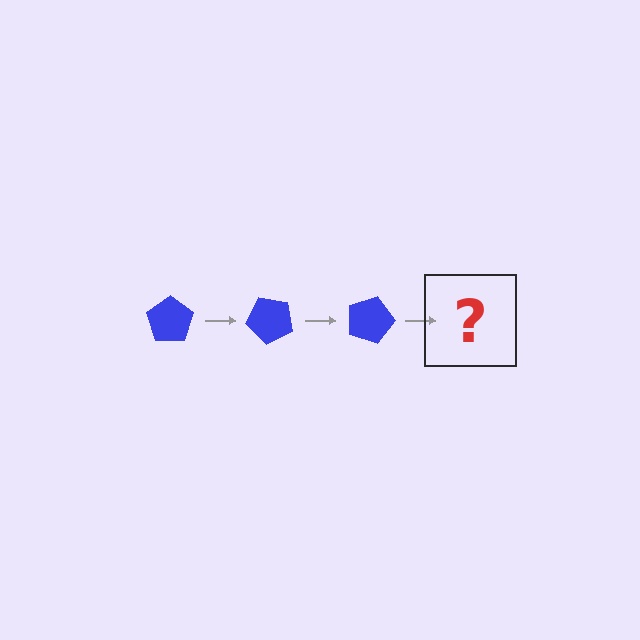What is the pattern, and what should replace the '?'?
The pattern is that the pentagon rotates 45 degrees each step. The '?' should be a blue pentagon rotated 135 degrees.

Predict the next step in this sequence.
The next step is a blue pentagon rotated 135 degrees.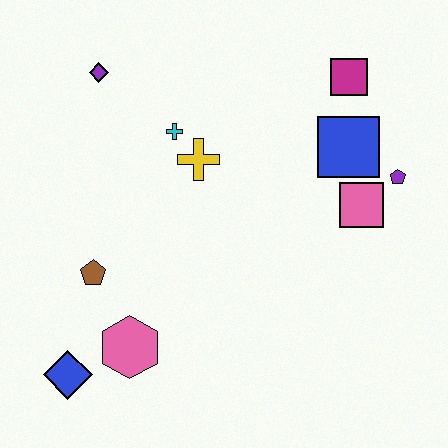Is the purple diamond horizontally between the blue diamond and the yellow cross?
Yes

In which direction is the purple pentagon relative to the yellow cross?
The purple pentagon is to the right of the yellow cross.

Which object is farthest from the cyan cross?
The blue diamond is farthest from the cyan cross.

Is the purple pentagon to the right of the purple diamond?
Yes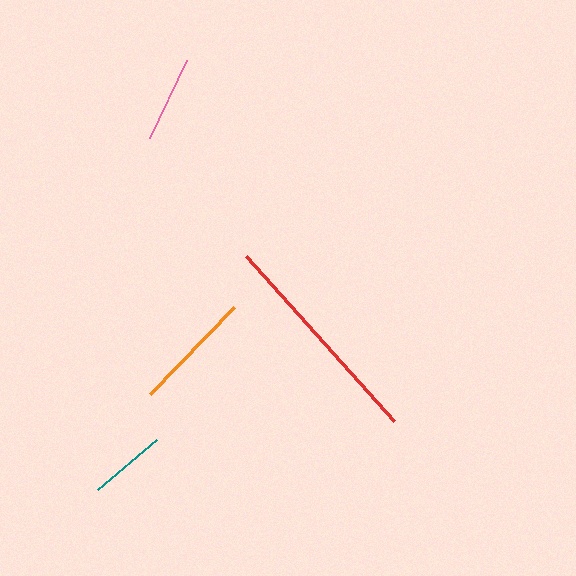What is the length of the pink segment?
The pink segment is approximately 87 pixels long.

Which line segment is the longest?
The red line is the longest at approximately 222 pixels.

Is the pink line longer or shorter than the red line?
The red line is longer than the pink line.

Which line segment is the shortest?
The teal line is the shortest at approximately 78 pixels.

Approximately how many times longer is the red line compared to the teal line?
The red line is approximately 2.8 times the length of the teal line.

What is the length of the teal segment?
The teal segment is approximately 78 pixels long.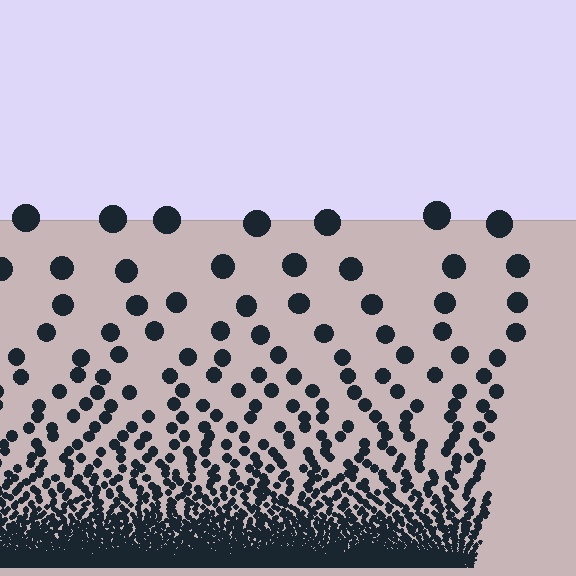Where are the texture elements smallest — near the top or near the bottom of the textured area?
Near the bottom.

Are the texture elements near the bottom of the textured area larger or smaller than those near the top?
Smaller. The gradient is inverted — elements near the bottom are smaller and denser.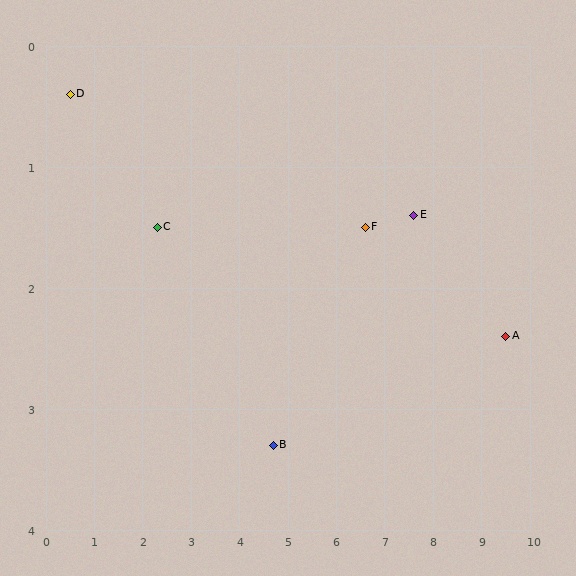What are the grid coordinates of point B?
Point B is at approximately (4.7, 3.3).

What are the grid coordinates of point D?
Point D is at approximately (0.5, 0.4).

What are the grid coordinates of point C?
Point C is at approximately (2.3, 1.5).